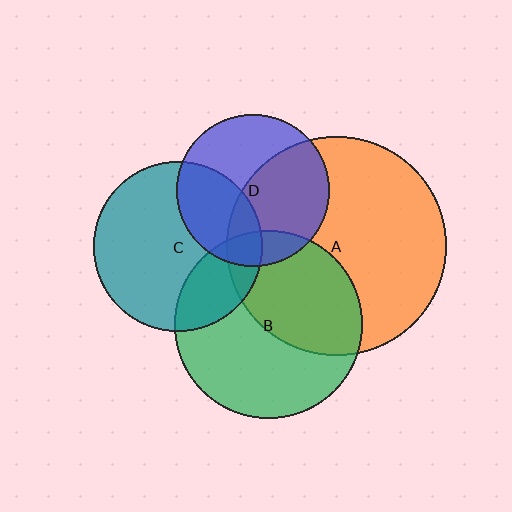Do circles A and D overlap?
Yes.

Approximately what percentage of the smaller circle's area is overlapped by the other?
Approximately 50%.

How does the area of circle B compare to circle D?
Approximately 1.5 times.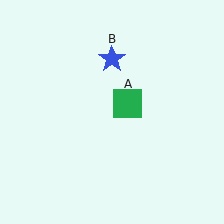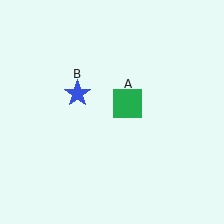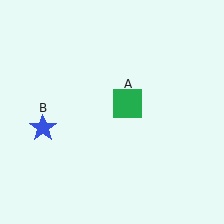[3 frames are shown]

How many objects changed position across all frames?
1 object changed position: blue star (object B).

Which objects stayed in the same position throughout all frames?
Green square (object A) remained stationary.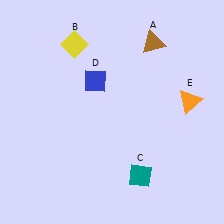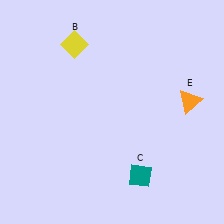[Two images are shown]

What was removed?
The blue diamond (D), the brown triangle (A) were removed in Image 2.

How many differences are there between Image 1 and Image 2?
There are 2 differences between the two images.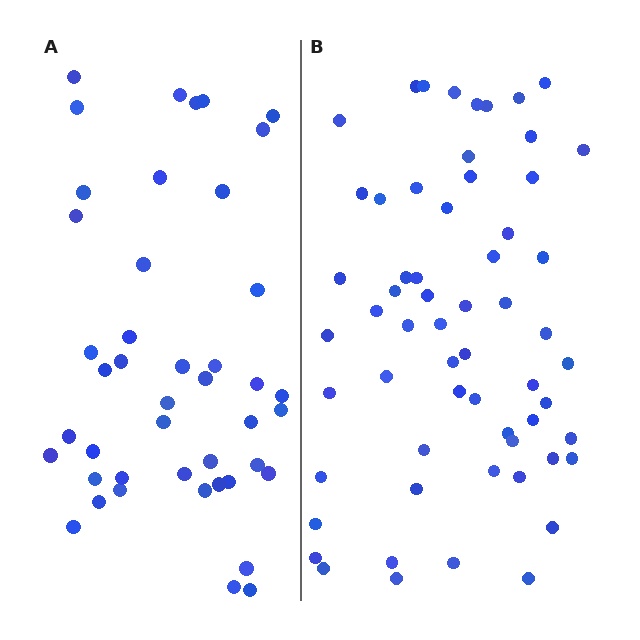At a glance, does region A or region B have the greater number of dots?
Region B (the right region) has more dots.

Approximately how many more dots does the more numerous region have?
Region B has approximately 15 more dots than region A.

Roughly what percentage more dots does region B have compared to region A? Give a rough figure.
About 35% more.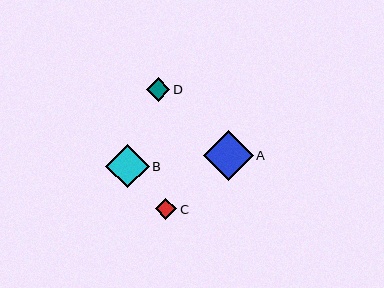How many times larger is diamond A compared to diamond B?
Diamond A is approximately 1.1 times the size of diamond B.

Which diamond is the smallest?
Diamond C is the smallest with a size of approximately 21 pixels.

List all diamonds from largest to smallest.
From largest to smallest: A, B, D, C.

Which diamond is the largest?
Diamond A is the largest with a size of approximately 49 pixels.